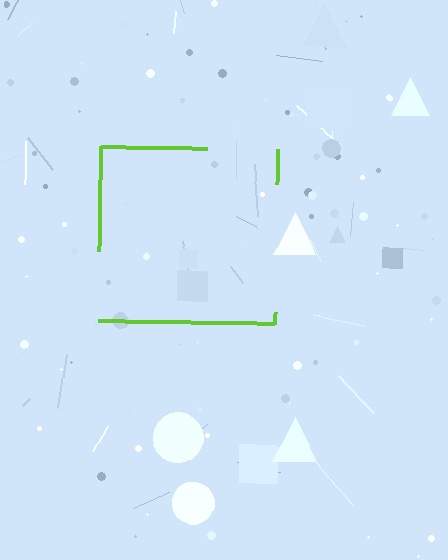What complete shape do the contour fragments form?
The contour fragments form a square.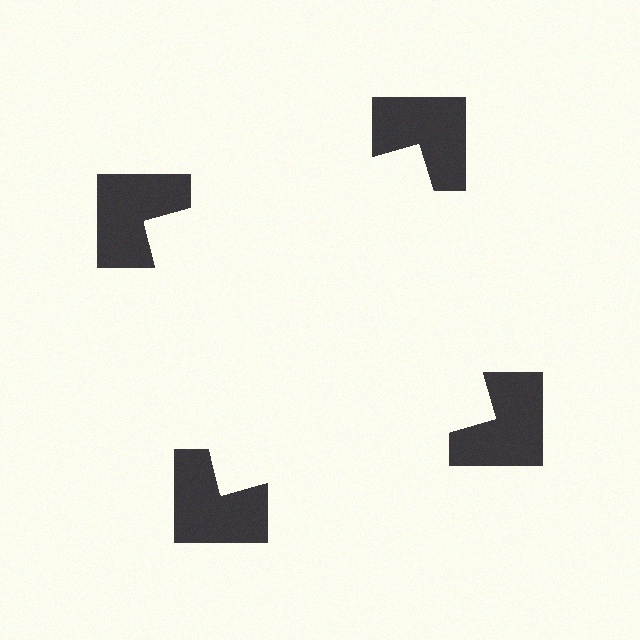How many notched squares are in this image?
There are 4 — one at each vertex of the illusory square.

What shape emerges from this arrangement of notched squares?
An illusory square — its edges are inferred from the aligned wedge cuts in the notched squares, not physically drawn.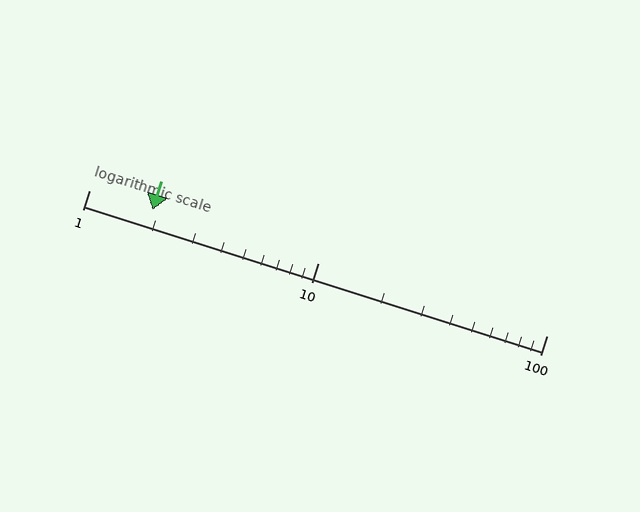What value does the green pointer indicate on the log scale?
The pointer indicates approximately 1.9.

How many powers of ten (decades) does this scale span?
The scale spans 2 decades, from 1 to 100.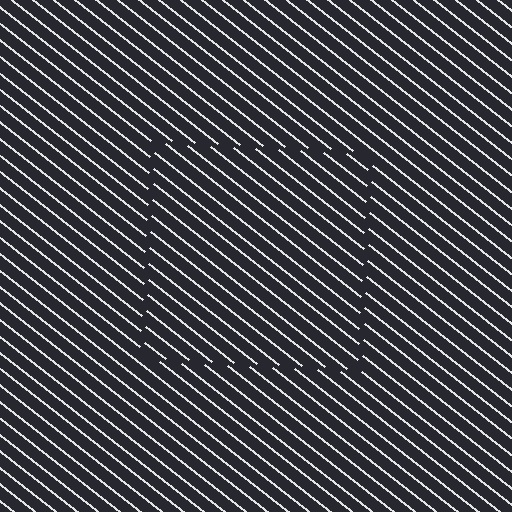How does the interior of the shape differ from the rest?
The interior of the shape contains the same grating, shifted by half a period — the contour is defined by the phase discontinuity where line-ends from the inner and outer gratings abut.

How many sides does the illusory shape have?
4 sides — the line-ends trace a square.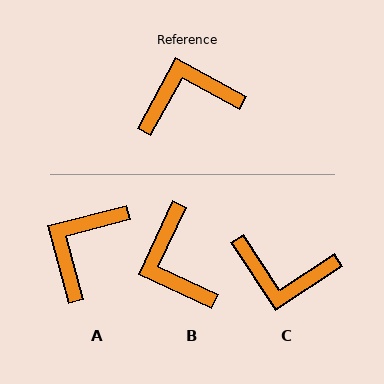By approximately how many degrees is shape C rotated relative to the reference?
Approximately 152 degrees counter-clockwise.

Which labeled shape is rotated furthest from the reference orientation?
C, about 152 degrees away.